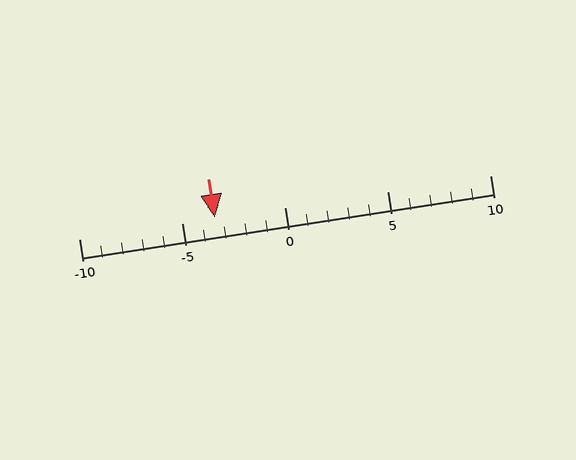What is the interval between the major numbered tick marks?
The major tick marks are spaced 5 units apart.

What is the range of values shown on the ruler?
The ruler shows values from -10 to 10.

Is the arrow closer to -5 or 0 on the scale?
The arrow is closer to -5.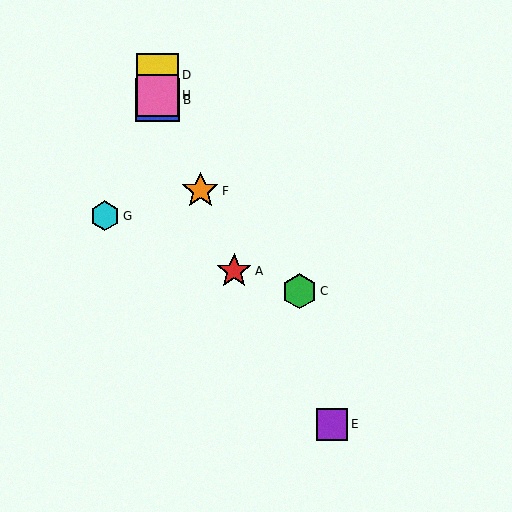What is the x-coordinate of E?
Object E is at x≈332.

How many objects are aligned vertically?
3 objects (B, D, H) are aligned vertically.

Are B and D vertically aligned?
Yes, both are at x≈158.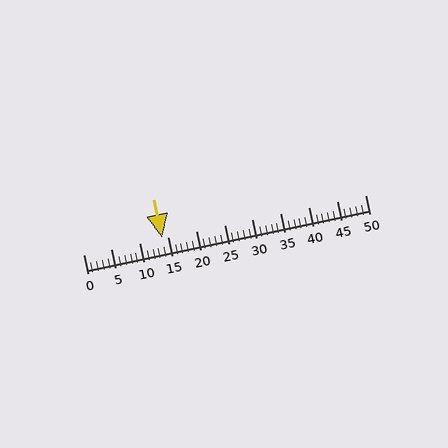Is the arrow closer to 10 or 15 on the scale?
The arrow is closer to 15.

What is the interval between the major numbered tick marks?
The major tick marks are spaced 5 units apart.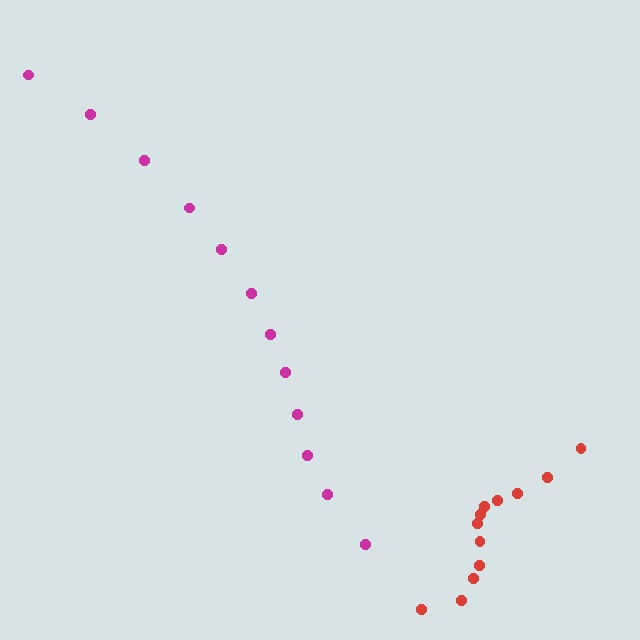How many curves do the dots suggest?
There are 2 distinct paths.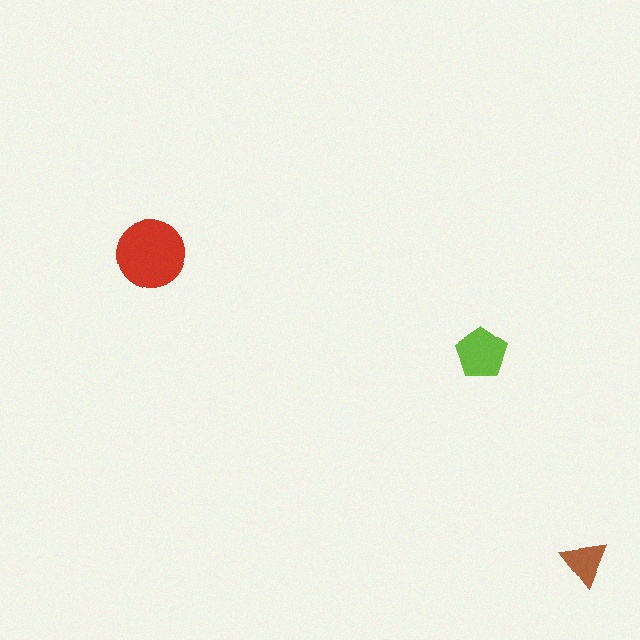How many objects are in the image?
There are 3 objects in the image.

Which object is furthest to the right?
The brown triangle is rightmost.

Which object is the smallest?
The brown triangle.